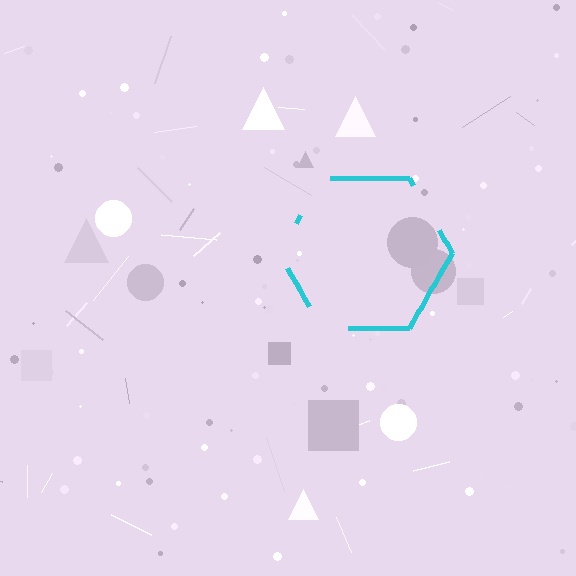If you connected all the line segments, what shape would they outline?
They would outline a hexagon.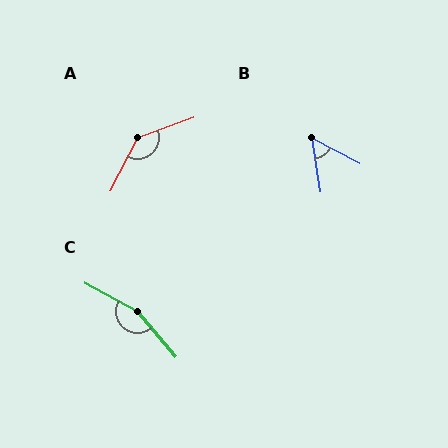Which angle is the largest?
C, at approximately 159 degrees.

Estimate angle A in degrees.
Approximately 137 degrees.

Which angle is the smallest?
B, at approximately 54 degrees.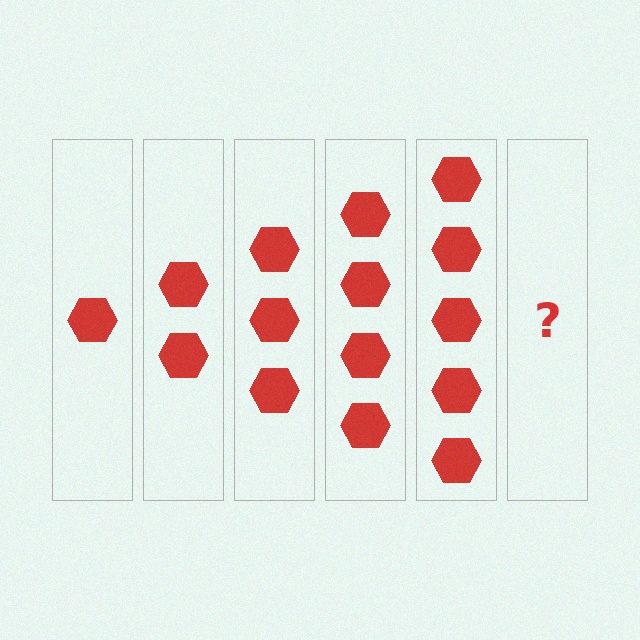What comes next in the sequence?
The next element should be 6 hexagons.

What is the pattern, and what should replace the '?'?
The pattern is that each step adds one more hexagon. The '?' should be 6 hexagons.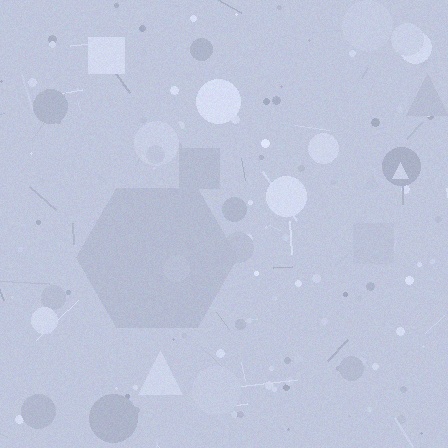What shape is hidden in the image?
A hexagon is hidden in the image.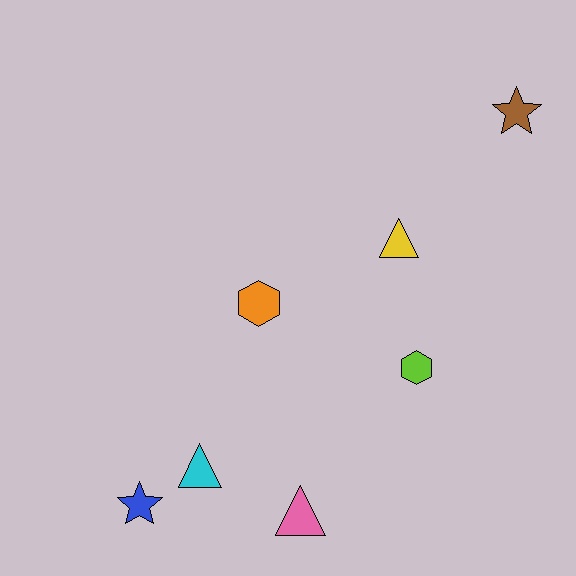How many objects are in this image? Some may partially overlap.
There are 7 objects.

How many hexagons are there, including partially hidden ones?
There are 2 hexagons.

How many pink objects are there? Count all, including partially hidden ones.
There is 1 pink object.